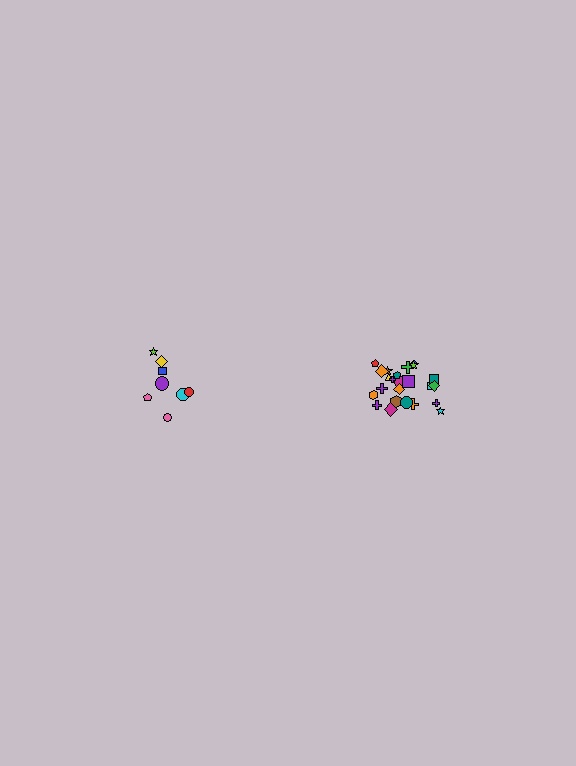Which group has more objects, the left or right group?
The right group.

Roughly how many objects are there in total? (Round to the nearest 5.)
Roughly 35 objects in total.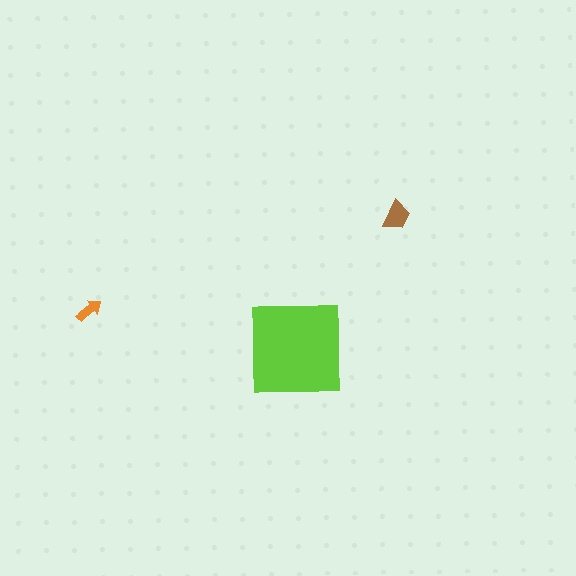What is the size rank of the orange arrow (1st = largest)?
3rd.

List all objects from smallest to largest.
The orange arrow, the brown trapezoid, the lime square.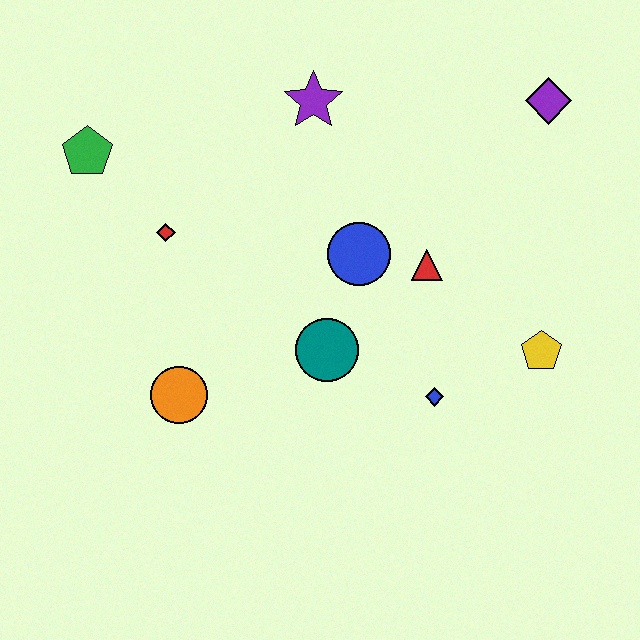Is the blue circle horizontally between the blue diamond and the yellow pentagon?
No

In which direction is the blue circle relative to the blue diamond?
The blue circle is above the blue diamond.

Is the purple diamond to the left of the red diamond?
No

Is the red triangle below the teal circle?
No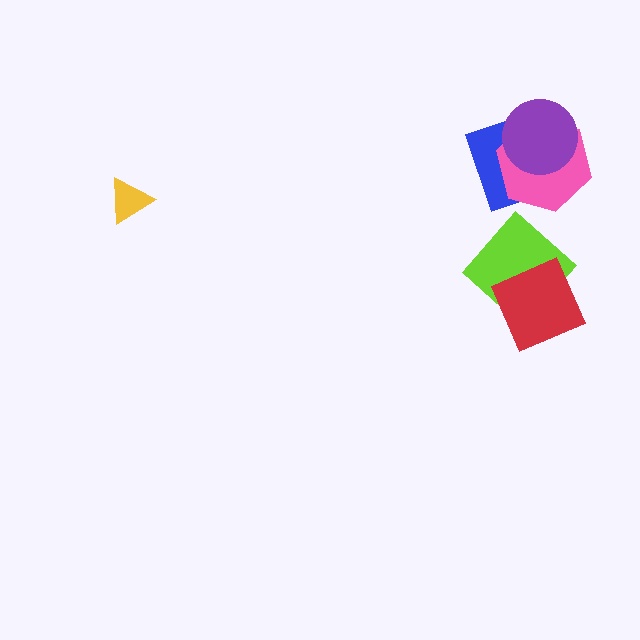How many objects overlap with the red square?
1 object overlaps with the red square.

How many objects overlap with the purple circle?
2 objects overlap with the purple circle.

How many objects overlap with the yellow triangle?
0 objects overlap with the yellow triangle.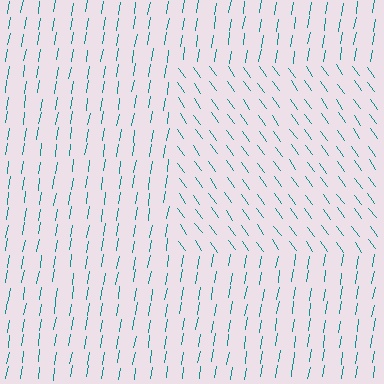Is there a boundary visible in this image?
Yes, there is a texture boundary formed by a change in line orientation.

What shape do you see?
I see a rectangle.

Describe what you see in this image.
The image is filled with small teal line segments. A rectangle region in the image has lines oriented differently from the surrounding lines, creating a visible texture boundary.